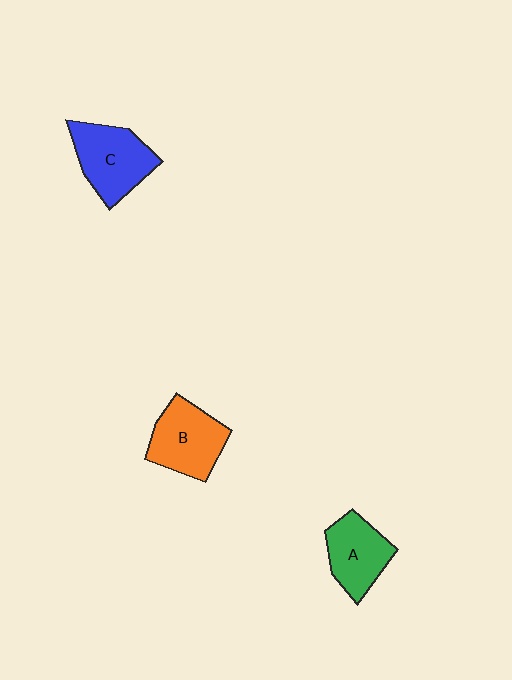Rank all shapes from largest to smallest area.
From largest to smallest: C (blue), B (orange), A (green).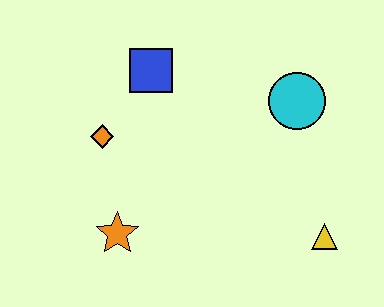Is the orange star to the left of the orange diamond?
No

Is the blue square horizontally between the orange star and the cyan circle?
Yes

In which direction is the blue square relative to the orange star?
The blue square is above the orange star.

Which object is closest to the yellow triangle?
The cyan circle is closest to the yellow triangle.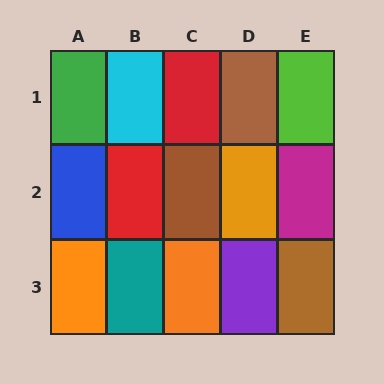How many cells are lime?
1 cell is lime.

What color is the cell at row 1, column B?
Cyan.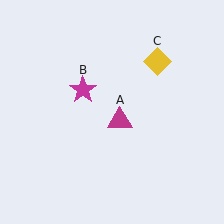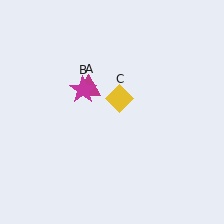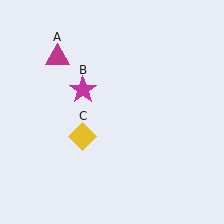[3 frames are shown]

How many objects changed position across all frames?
2 objects changed position: magenta triangle (object A), yellow diamond (object C).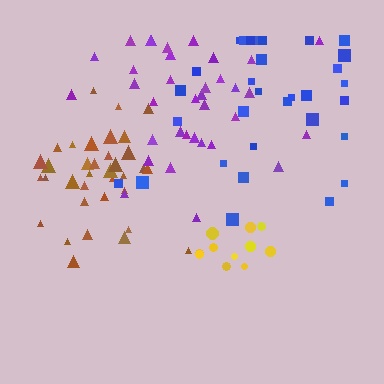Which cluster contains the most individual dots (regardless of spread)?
Brown (35).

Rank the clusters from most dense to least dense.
yellow, purple, brown, blue.